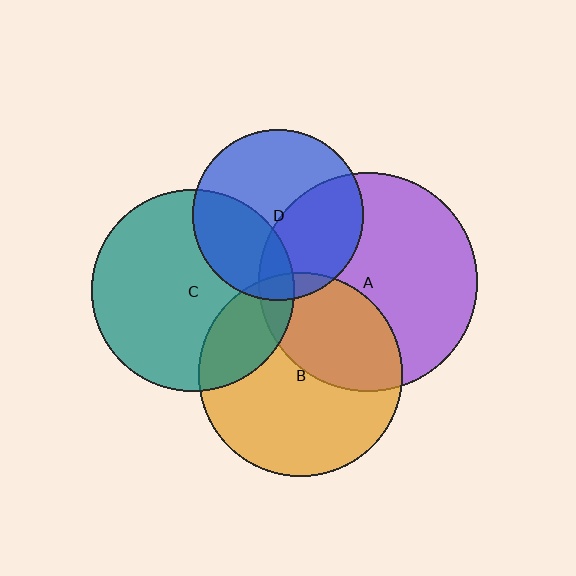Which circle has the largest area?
Circle A (purple).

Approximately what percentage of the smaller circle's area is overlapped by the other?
Approximately 30%.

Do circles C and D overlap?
Yes.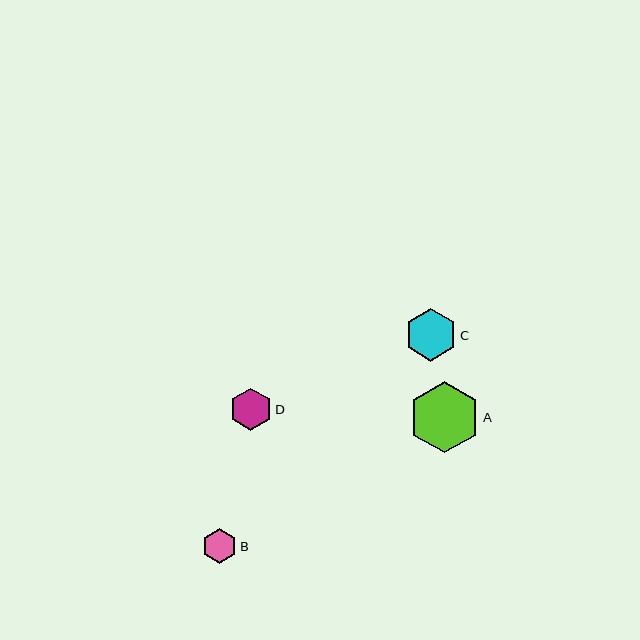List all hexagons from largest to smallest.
From largest to smallest: A, C, D, B.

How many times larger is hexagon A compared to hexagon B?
Hexagon A is approximately 2.1 times the size of hexagon B.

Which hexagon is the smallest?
Hexagon B is the smallest with a size of approximately 35 pixels.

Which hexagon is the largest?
Hexagon A is the largest with a size of approximately 72 pixels.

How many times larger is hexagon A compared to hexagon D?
Hexagon A is approximately 1.7 times the size of hexagon D.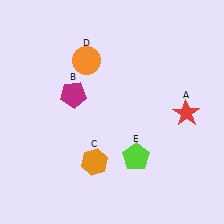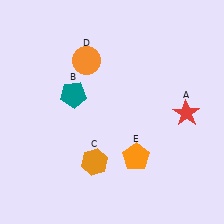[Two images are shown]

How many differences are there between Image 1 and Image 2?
There are 2 differences between the two images.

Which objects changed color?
B changed from magenta to teal. E changed from lime to orange.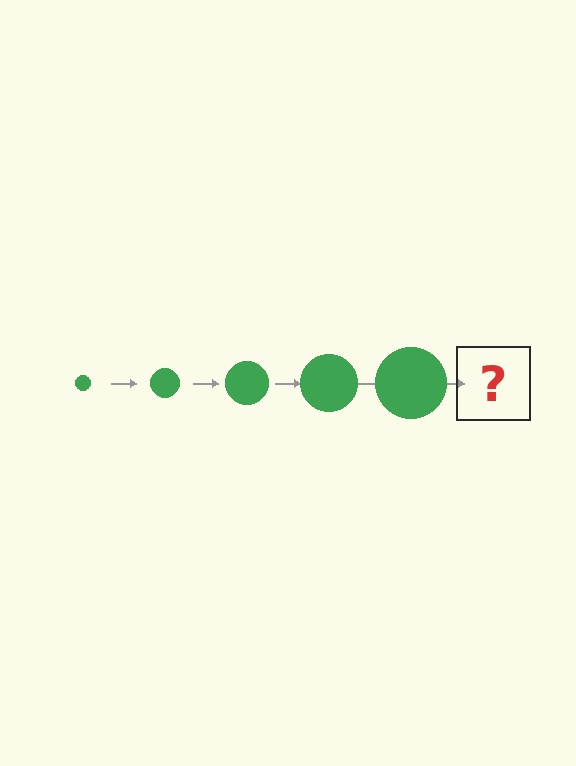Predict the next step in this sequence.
The next step is a green circle, larger than the previous one.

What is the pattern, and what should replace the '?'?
The pattern is that the circle gets progressively larger each step. The '?' should be a green circle, larger than the previous one.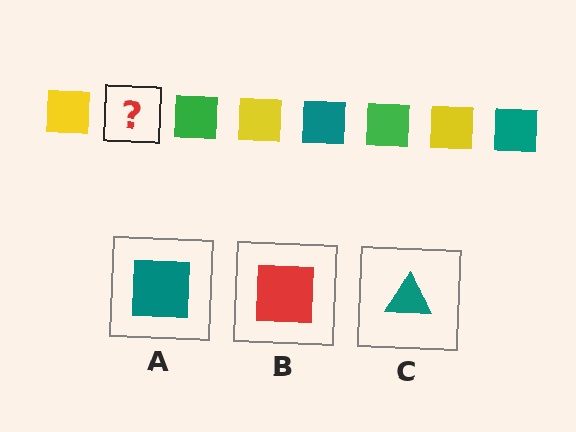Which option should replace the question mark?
Option A.